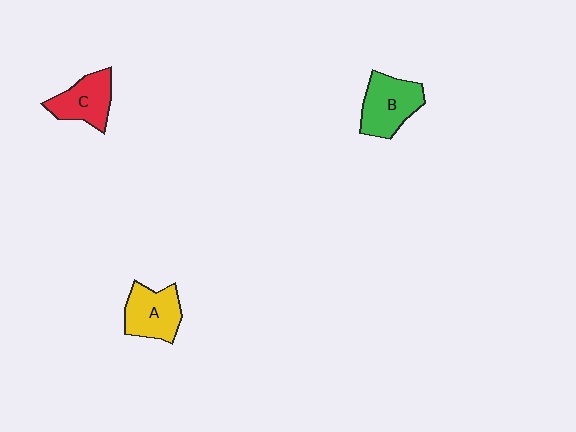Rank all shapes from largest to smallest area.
From largest to smallest: B (green), A (yellow), C (red).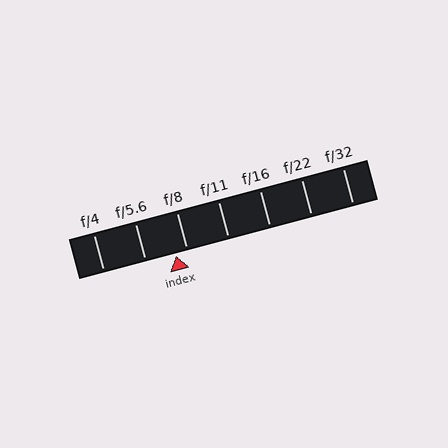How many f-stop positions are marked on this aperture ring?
There are 7 f-stop positions marked.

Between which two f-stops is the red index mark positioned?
The index mark is between f/5.6 and f/8.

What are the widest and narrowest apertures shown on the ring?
The widest aperture shown is f/4 and the narrowest is f/32.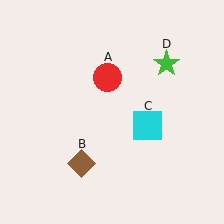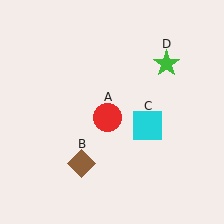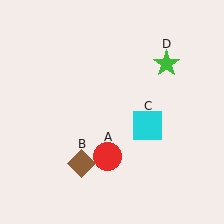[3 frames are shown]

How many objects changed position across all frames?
1 object changed position: red circle (object A).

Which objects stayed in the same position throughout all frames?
Brown diamond (object B) and cyan square (object C) and green star (object D) remained stationary.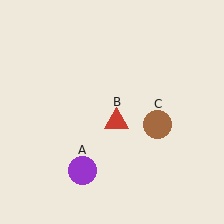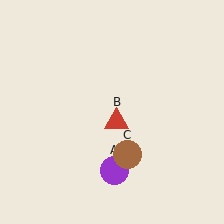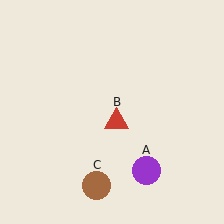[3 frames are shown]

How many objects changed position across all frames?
2 objects changed position: purple circle (object A), brown circle (object C).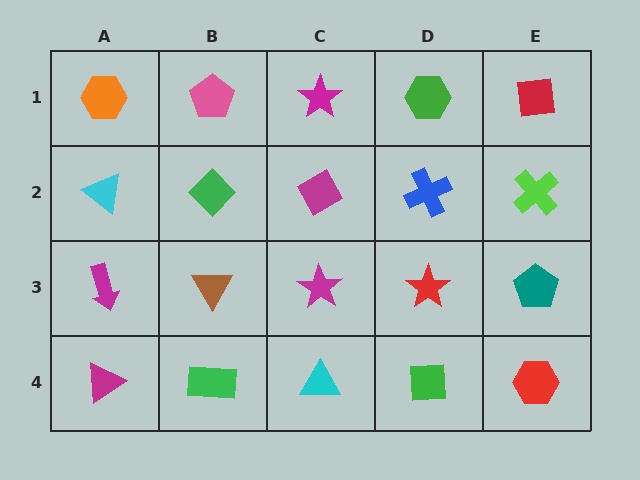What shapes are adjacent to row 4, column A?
A magenta arrow (row 3, column A), a green rectangle (row 4, column B).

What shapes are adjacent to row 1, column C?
A magenta diamond (row 2, column C), a pink pentagon (row 1, column B), a green hexagon (row 1, column D).